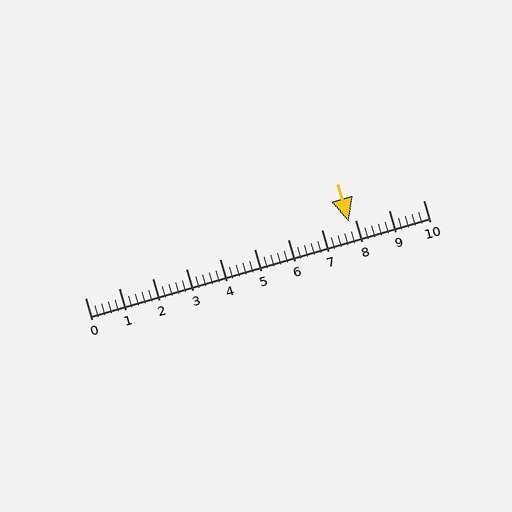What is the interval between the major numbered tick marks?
The major tick marks are spaced 1 units apart.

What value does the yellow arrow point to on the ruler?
The yellow arrow points to approximately 7.8.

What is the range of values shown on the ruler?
The ruler shows values from 0 to 10.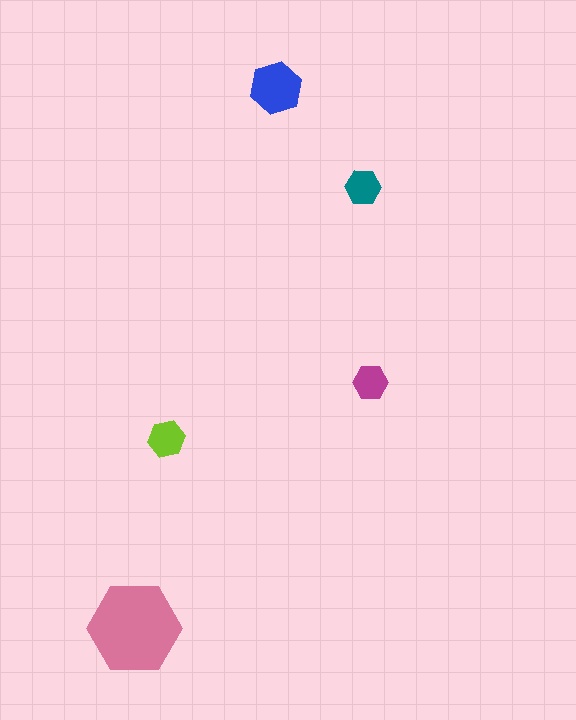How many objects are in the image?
There are 5 objects in the image.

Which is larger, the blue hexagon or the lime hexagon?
The blue one.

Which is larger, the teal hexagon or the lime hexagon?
The lime one.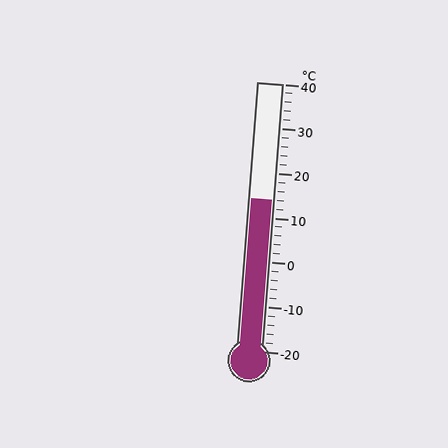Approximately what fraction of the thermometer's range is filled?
The thermometer is filled to approximately 55% of its range.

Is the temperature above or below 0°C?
The temperature is above 0°C.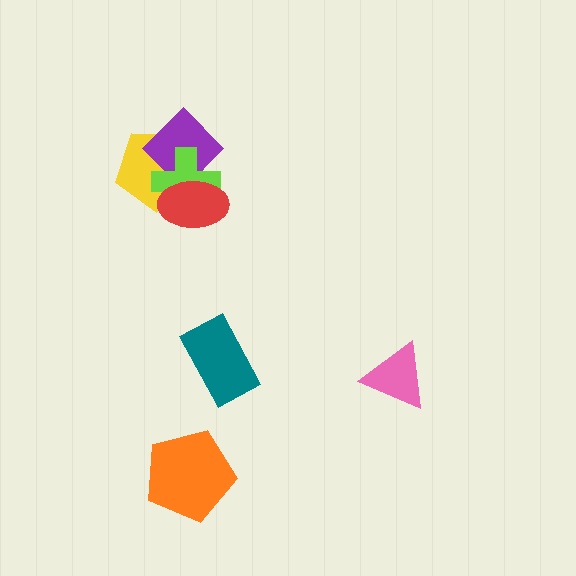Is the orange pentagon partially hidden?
No, no other shape covers it.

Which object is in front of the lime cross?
The red ellipse is in front of the lime cross.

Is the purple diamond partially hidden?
Yes, it is partially covered by another shape.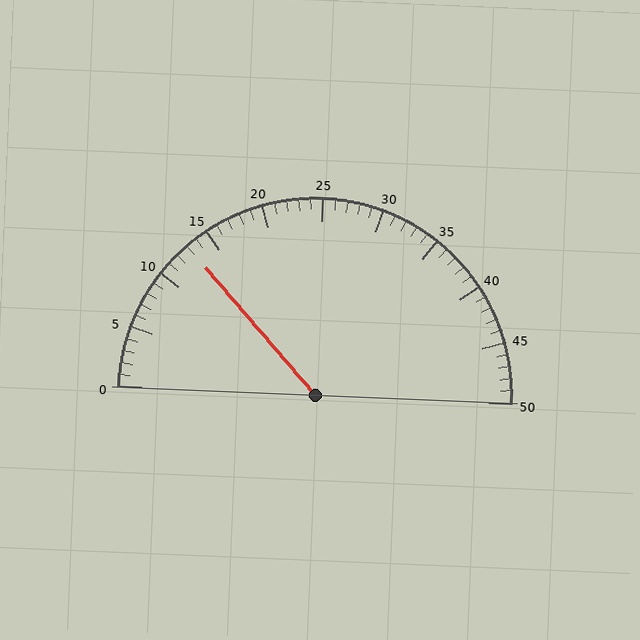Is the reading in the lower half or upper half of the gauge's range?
The reading is in the lower half of the range (0 to 50).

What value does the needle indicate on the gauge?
The needle indicates approximately 13.